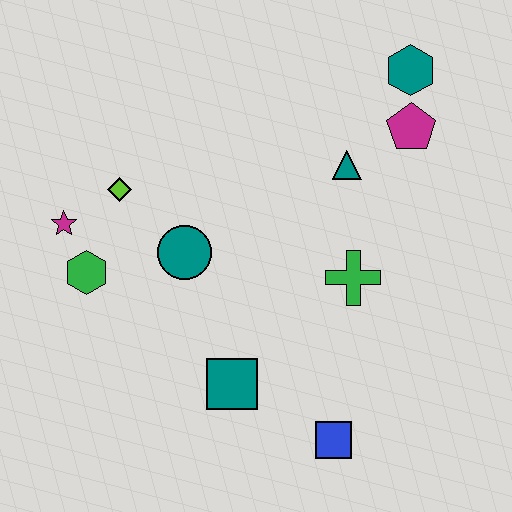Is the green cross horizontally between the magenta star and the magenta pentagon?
Yes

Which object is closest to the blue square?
The teal square is closest to the blue square.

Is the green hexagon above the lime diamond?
No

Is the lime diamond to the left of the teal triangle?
Yes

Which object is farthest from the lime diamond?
The blue square is farthest from the lime diamond.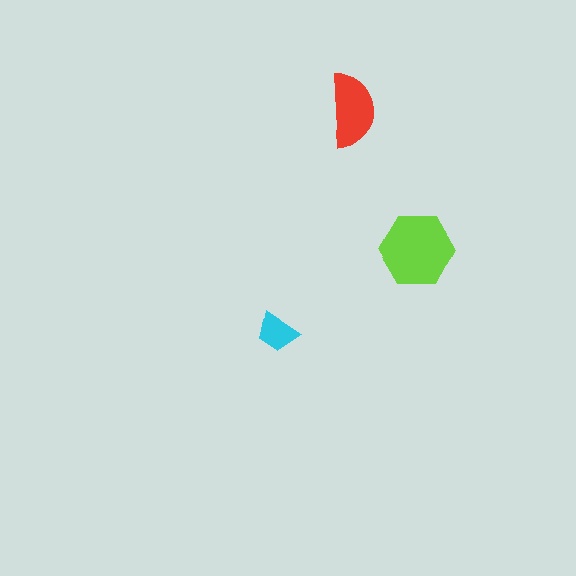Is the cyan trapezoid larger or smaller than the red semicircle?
Smaller.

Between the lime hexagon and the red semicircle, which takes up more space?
The lime hexagon.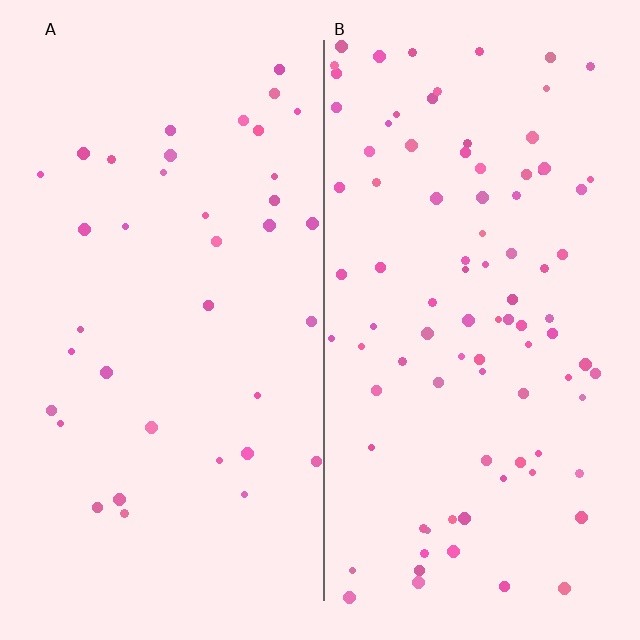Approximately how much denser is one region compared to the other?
Approximately 2.4× — region B over region A.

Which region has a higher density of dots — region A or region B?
B (the right).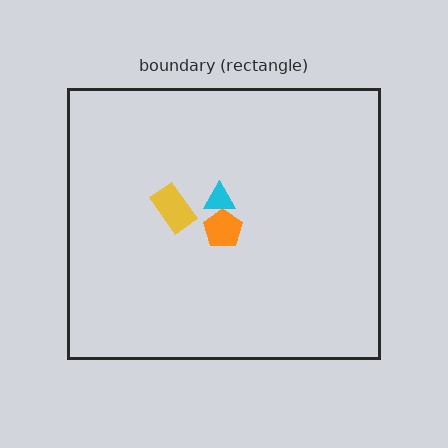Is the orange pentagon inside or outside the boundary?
Inside.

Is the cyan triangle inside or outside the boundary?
Inside.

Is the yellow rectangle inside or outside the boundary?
Inside.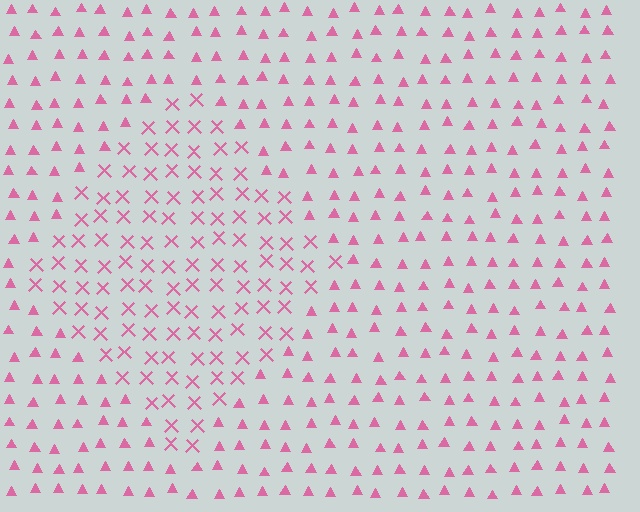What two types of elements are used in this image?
The image uses X marks inside the diamond region and triangles outside it.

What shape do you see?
I see a diamond.